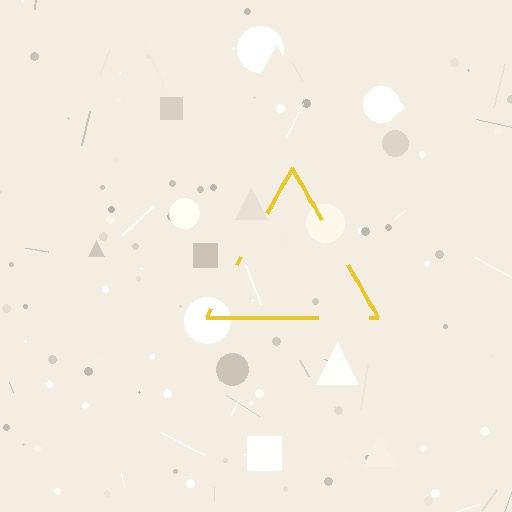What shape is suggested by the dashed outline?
The dashed outline suggests a triangle.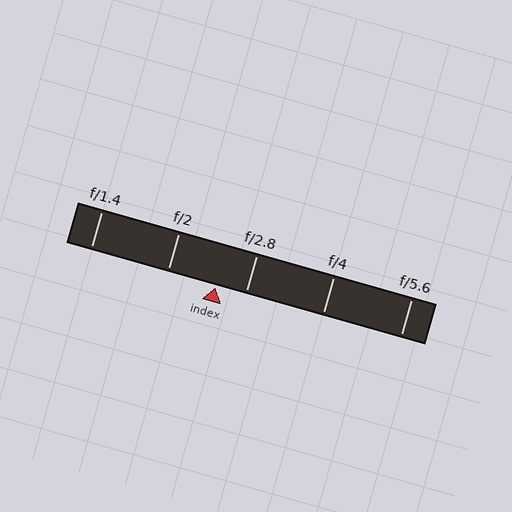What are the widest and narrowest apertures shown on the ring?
The widest aperture shown is f/1.4 and the narrowest is f/5.6.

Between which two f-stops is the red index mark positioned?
The index mark is between f/2 and f/2.8.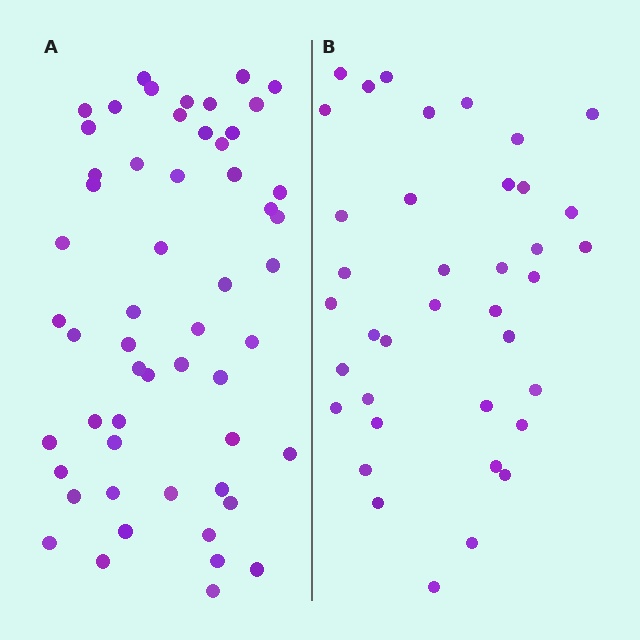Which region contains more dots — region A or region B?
Region A (the left region) has more dots.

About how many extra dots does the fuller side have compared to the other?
Region A has approximately 15 more dots than region B.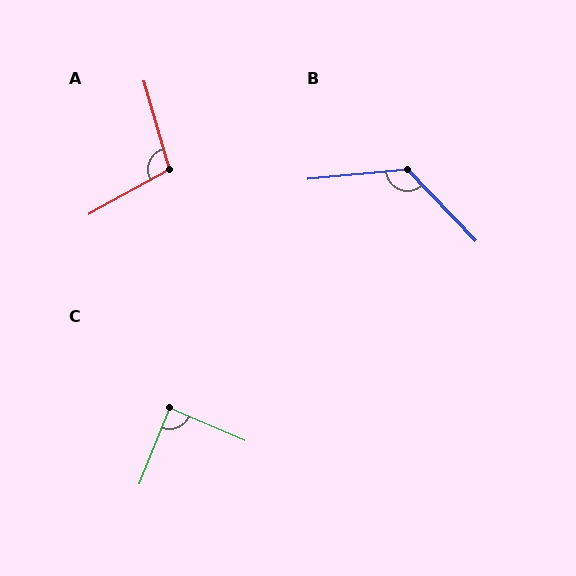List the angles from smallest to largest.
C (88°), A (103°), B (128°).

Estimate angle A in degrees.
Approximately 103 degrees.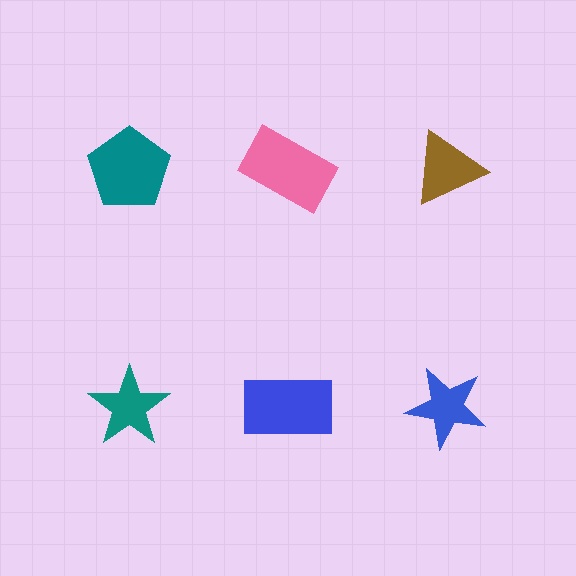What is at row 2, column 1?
A teal star.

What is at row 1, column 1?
A teal pentagon.